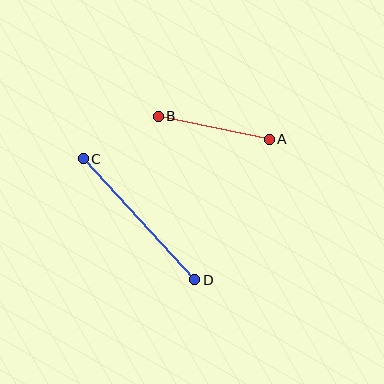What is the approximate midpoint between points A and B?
The midpoint is at approximately (214, 128) pixels.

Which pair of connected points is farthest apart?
Points C and D are farthest apart.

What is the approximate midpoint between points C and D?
The midpoint is at approximately (139, 219) pixels.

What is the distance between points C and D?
The distance is approximately 165 pixels.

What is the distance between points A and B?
The distance is approximately 114 pixels.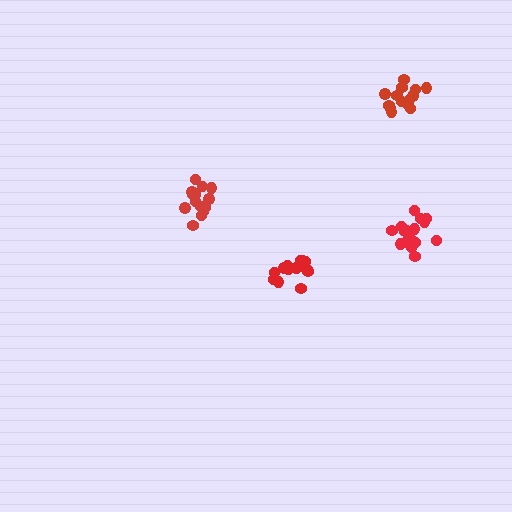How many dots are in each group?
Group 1: 14 dots, Group 2: 15 dots, Group 3: 18 dots, Group 4: 15 dots (62 total).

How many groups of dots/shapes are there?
There are 4 groups.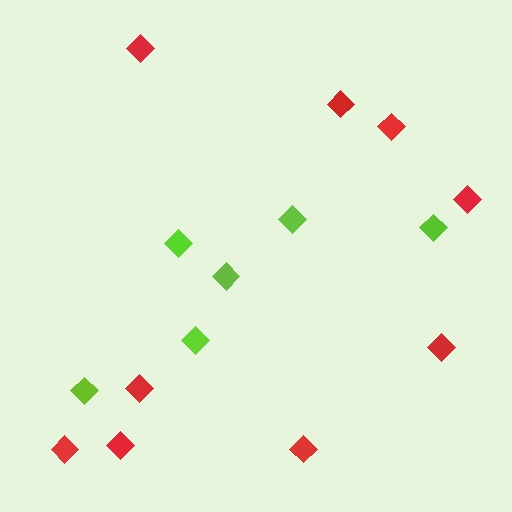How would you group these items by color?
There are 2 groups: one group of lime diamonds (6) and one group of red diamonds (9).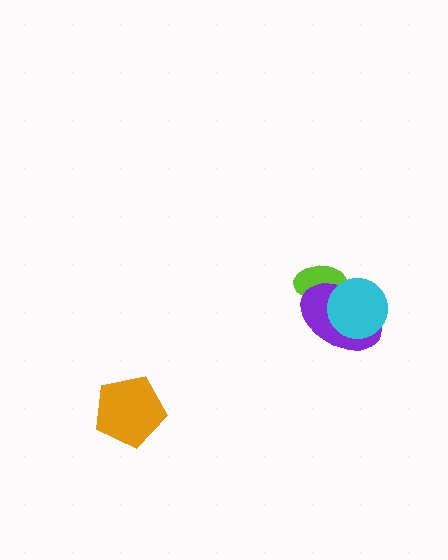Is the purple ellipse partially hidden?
Yes, it is partially covered by another shape.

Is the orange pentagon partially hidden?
No, no other shape covers it.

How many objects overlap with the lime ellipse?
2 objects overlap with the lime ellipse.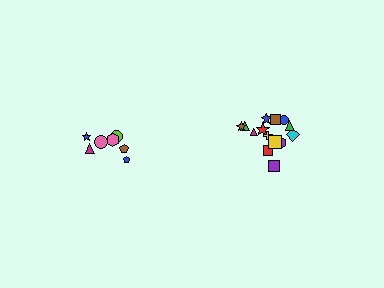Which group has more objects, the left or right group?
The right group.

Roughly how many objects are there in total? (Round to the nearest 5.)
Roughly 20 objects in total.